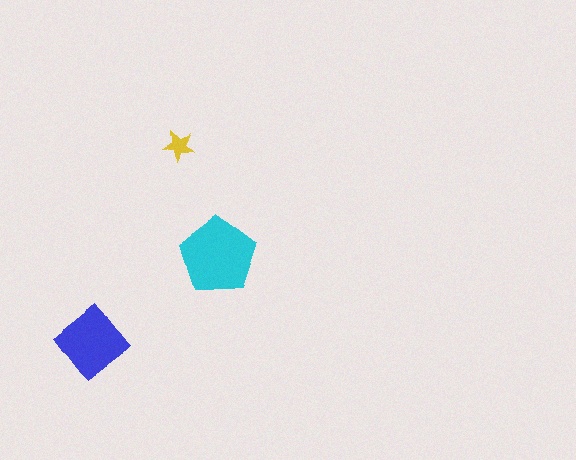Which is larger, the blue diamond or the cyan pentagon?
The cyan pentagon.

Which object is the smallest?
The yellow star.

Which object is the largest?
The cyan pentagon.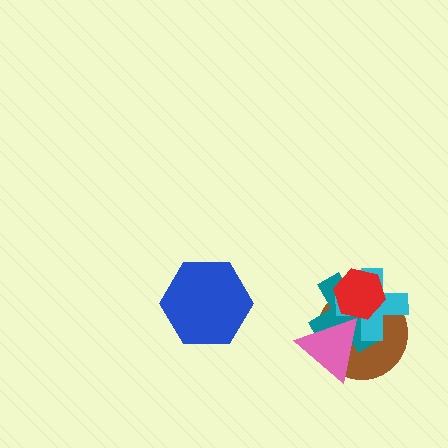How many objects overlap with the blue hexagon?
0 objects overlap with the blue hexagon.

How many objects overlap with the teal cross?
4 objects overlap with the teal cross.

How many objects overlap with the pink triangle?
3 objects overlap with the pink triangle.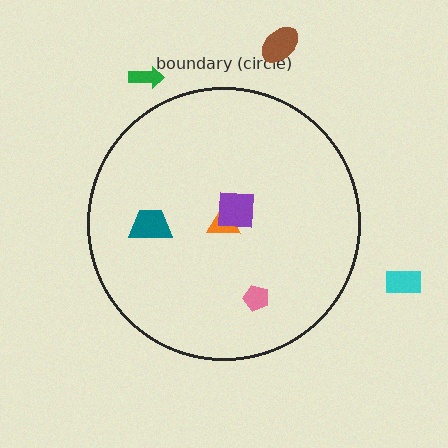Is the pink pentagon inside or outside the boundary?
Inside.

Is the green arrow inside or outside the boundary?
Outside.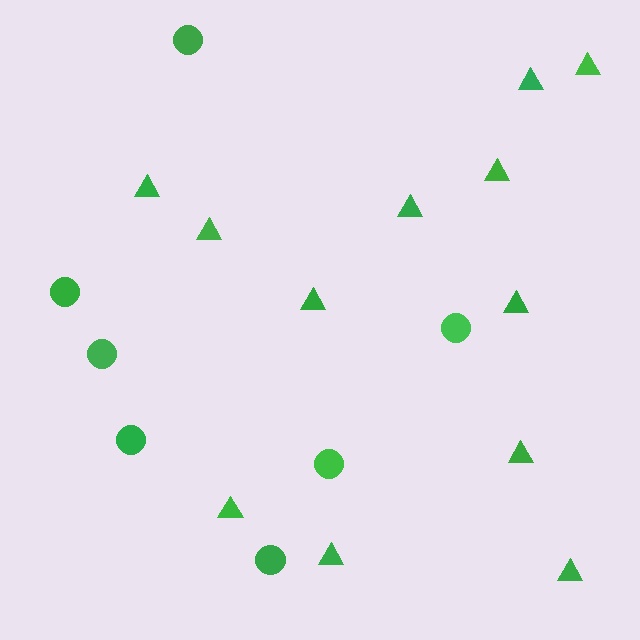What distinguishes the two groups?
There are 2 groups: one group of circles (7) and one group of triangles (12).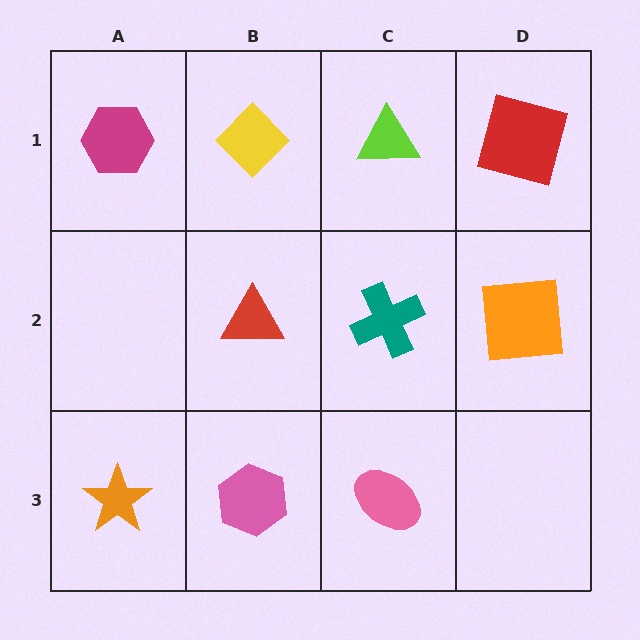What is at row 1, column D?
A red square.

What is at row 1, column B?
A yellow diamond.